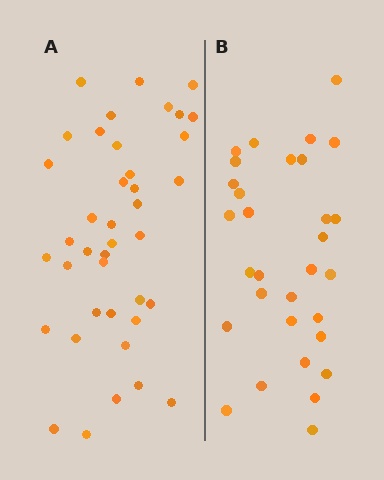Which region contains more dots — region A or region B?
Region A (the left region) has more dots.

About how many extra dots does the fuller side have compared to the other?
Region A has roughly 8 or so more dots than region B.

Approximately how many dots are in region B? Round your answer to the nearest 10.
About 30 dots. (The exact count is 31, which rounds to 30.)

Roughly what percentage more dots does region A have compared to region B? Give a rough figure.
About 30% more.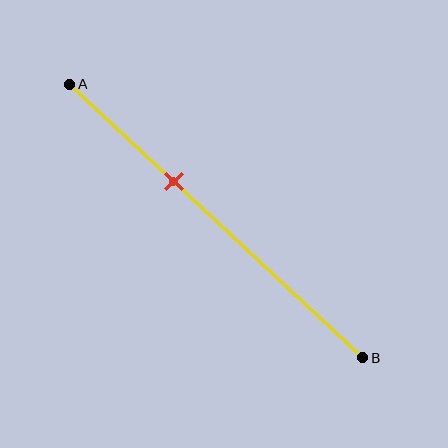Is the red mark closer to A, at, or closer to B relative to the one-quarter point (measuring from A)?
The red mark is closer to point B than the one-quarter point of segment AB.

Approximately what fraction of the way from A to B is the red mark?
The red mark is approximately 35% of the way from A to B.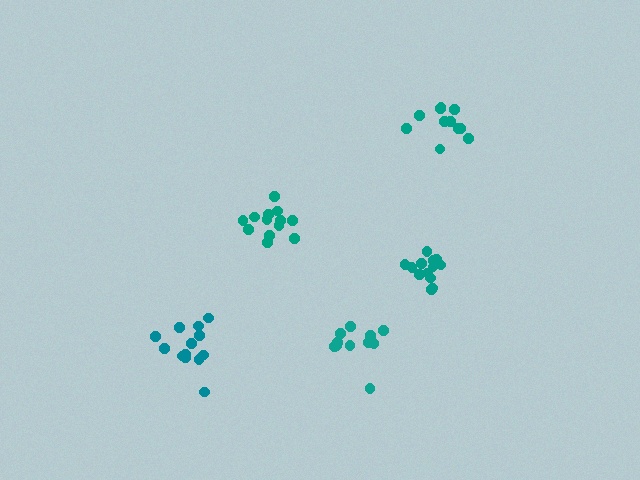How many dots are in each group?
Group 1: 13 dots, Group 2: 13 dots, Group 3: 11 dots, Group 4: 14 dots, Group 5: 11 dots (62 total).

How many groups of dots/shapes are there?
There are 5 groups.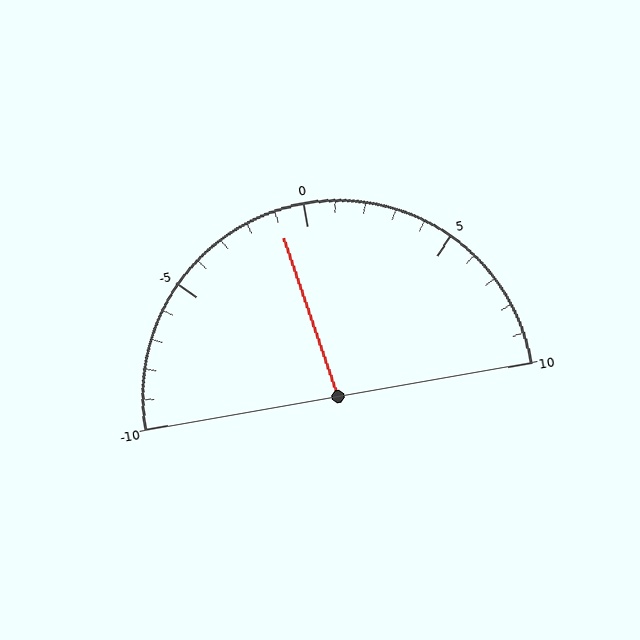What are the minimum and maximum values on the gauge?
The gauge ranges from -10 to 10.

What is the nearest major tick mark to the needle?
The nearest major tick mark is 0.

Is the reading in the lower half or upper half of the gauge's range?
The reading is in the lower half of the range (-10 to 10).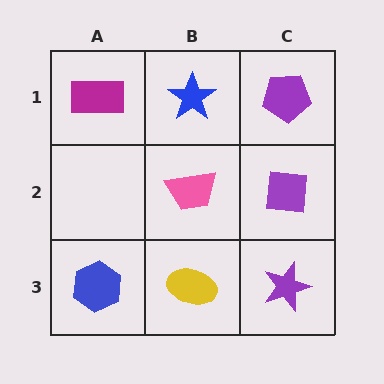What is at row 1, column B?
A blue star.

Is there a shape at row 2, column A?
No, that cell is empty.